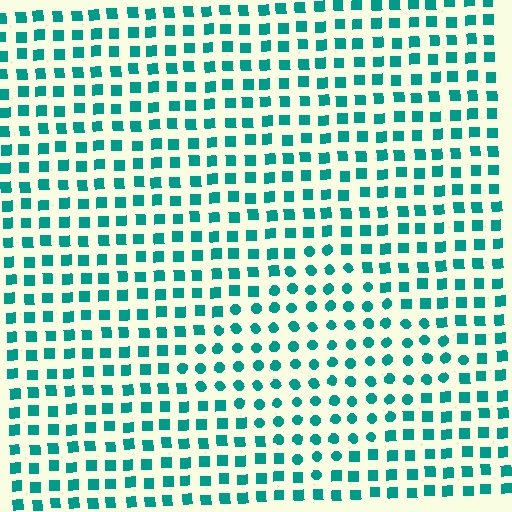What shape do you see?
I see a diamond.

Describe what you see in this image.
The image is filled with small teal elements arranged in a uniform grid. A diamond-shaped region contains circles, while the surrounding area contains squares. The boundary is defined purely by the change in element shape.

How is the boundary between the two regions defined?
The boundary is defined by a change in element shape: circles inside vs. squares outside. All elements share the same color and spacing.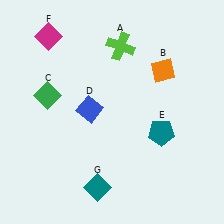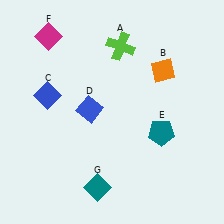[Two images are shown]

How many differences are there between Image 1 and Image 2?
There is 1 difference between the two images.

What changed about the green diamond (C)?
In Image 1, C is green. In Image 2, it changed to blue.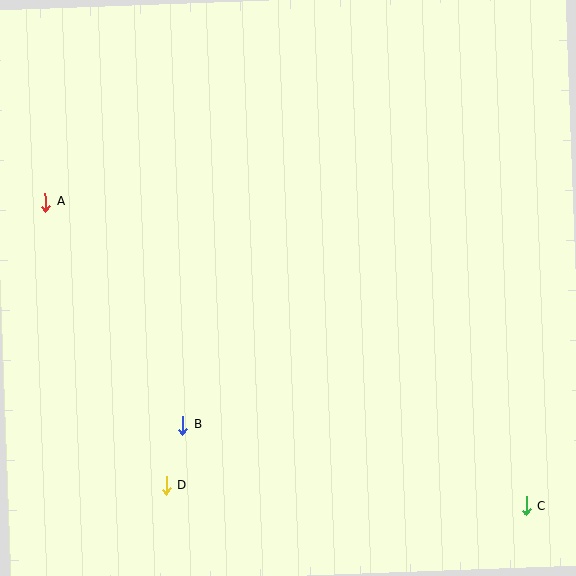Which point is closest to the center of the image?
Point B at (183, 425) is closest to the center.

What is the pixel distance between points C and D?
The distance between C and D is 361 pixels.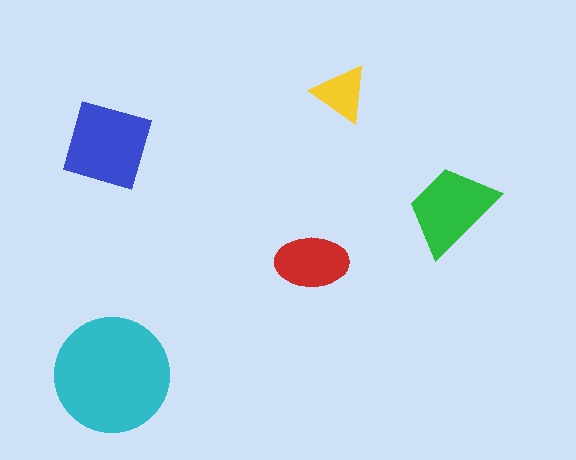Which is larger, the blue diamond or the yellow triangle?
The blue diamond.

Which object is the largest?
The cyan circle.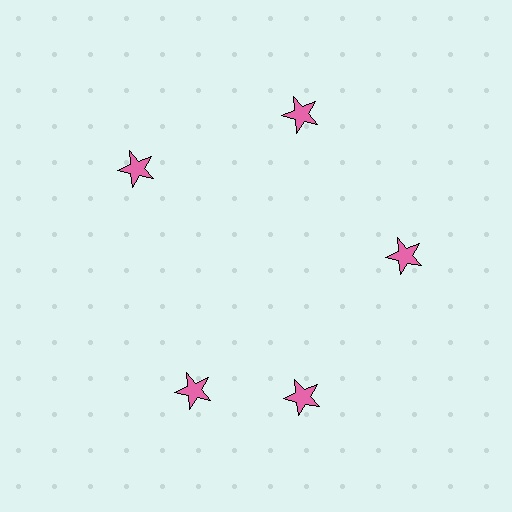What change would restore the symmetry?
The symmetry would be restored by rotating it back into even spacing with its neighbors so that all 5 stars sit at equal angles and equal distance from the center.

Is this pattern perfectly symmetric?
No. The 5 pink stars are arranged in a ring, but one element near the 8 o'clock position is rotated out of alignment along the ring, breaking the 5-fold rotational symmetry.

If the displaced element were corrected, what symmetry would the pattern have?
It would have 5-fold rotational symmetry — the pattern would map onto itself every 72 degrees.